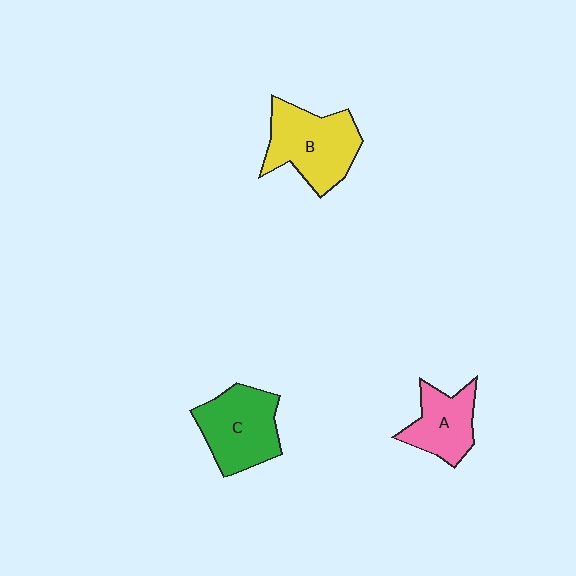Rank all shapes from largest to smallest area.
From largest to smallest: B (yellow), C (green), A (pink).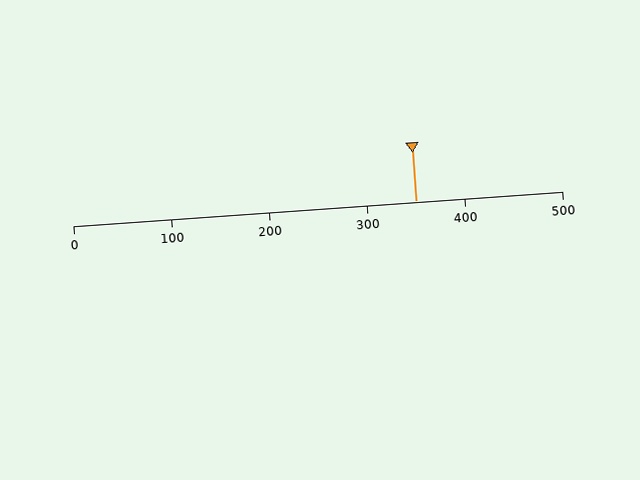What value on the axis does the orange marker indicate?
The marker indicates approximately 350.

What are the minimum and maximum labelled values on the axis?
The axis runs from 0 to 500.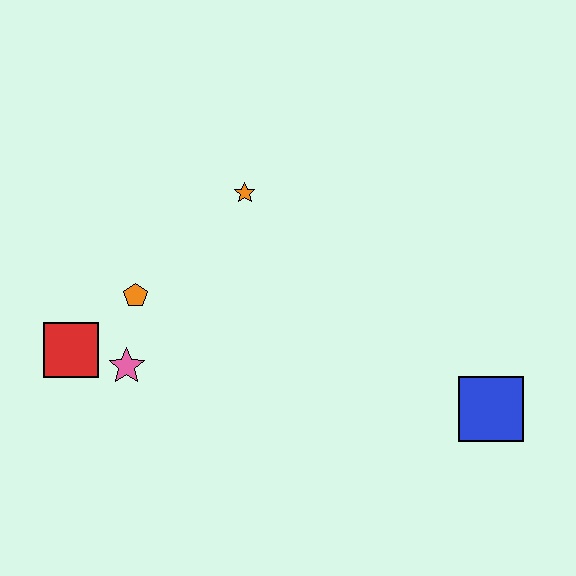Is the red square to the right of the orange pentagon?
No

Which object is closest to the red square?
The pink star is closest to the red square.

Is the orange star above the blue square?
Yes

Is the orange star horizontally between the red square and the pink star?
No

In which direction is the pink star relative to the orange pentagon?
The pink star is below the orange pentagon.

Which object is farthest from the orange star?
The blue square is farthest from the orange star.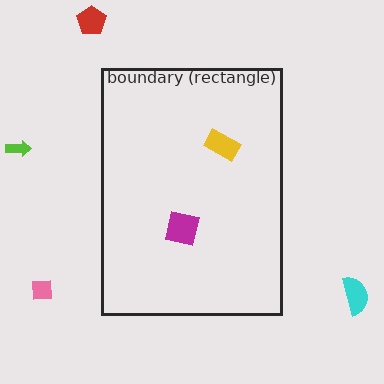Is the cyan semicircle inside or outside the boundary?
Outside.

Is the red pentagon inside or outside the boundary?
Outside.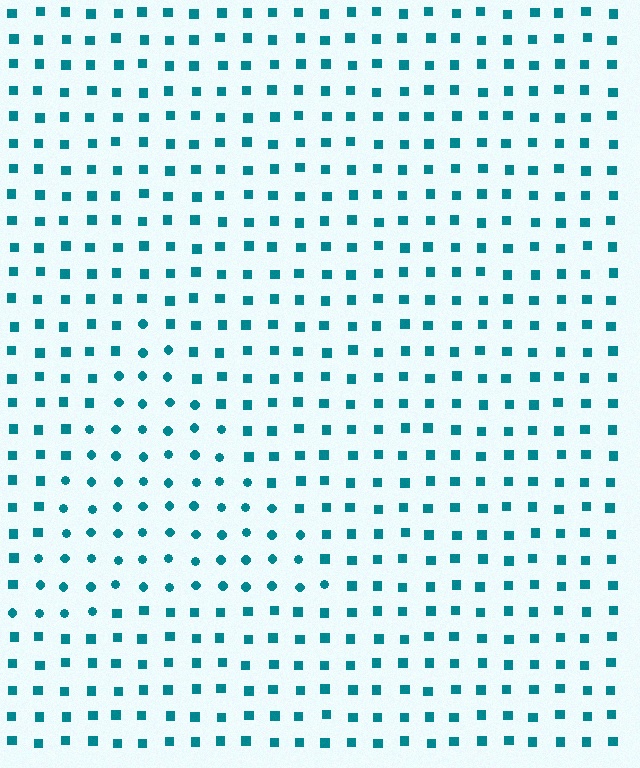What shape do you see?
I see a triangle.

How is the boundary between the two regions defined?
The boundary is defined by a change in element shape: circles inside vs. squares outside. All elements share the same color and spacing.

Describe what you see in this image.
The image is filled with small teal elements arranged in a uniform grid. A triangle-shaped region contains circles, while the surrounding area contains squares. The boundary is defined purely by the change in element shape.